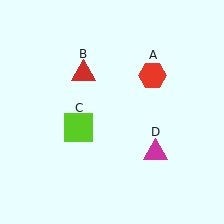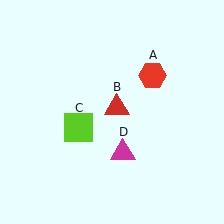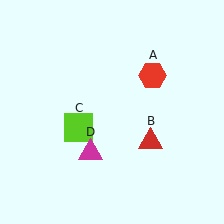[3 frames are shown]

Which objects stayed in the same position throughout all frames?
Red hexagon (object A) and lime square (object C) remained stationary.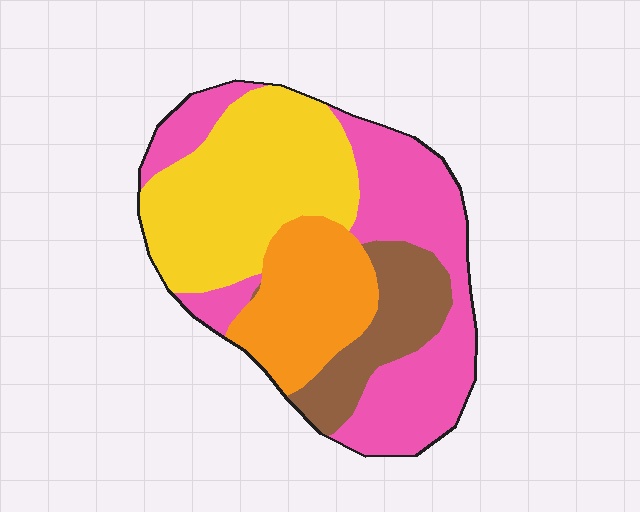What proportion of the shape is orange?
Orange covers roughly 20% of the shape.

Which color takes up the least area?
Brown, at roughly 15%.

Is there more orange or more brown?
Orange.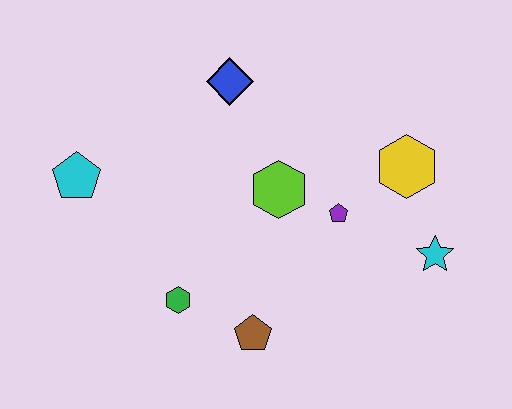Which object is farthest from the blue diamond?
The cyan star is farthest from the blue diamond.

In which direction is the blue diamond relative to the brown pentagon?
The blue diamond is above the brown pentagon.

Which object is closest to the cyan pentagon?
The green hexagon is closest to the cyan pentagon.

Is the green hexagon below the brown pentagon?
No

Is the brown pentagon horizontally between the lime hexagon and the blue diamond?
Yes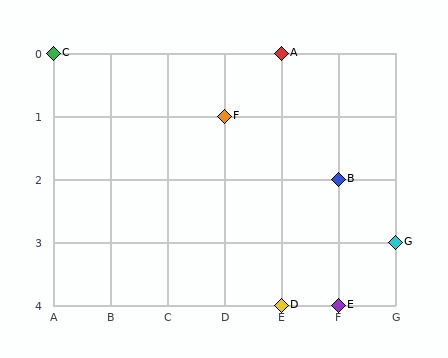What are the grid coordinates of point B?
Point B is at grid coordinates (F, 2).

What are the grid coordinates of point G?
Point G is at grid coordinates (G, 3).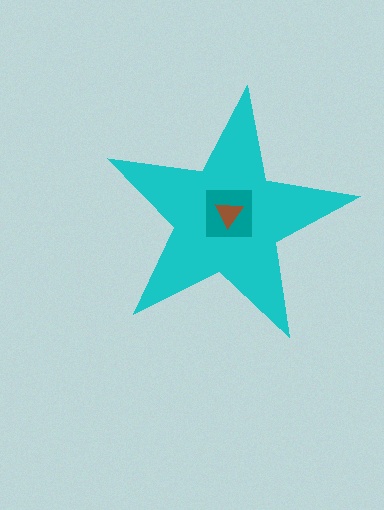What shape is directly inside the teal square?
The brown triangle.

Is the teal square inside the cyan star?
Yes.